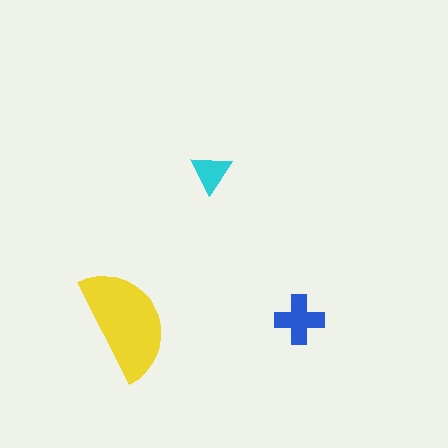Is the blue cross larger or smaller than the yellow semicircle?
Smaller.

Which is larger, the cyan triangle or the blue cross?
The blue cross.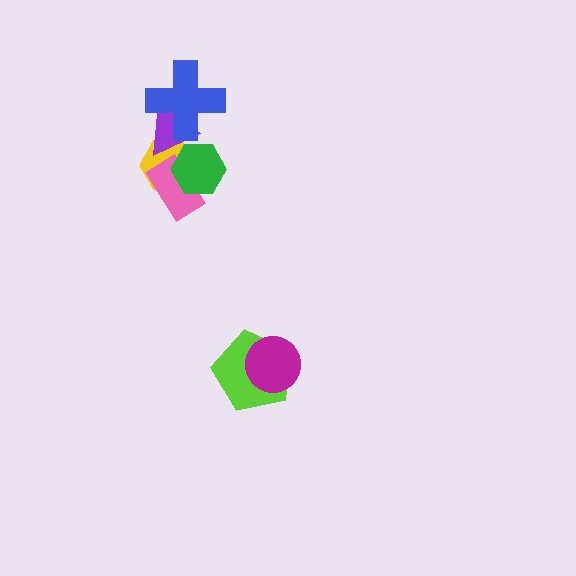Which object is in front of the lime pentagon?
The magenta circle is in front of the lime pentagon.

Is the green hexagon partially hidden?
Yes, it is partially covered by another shape.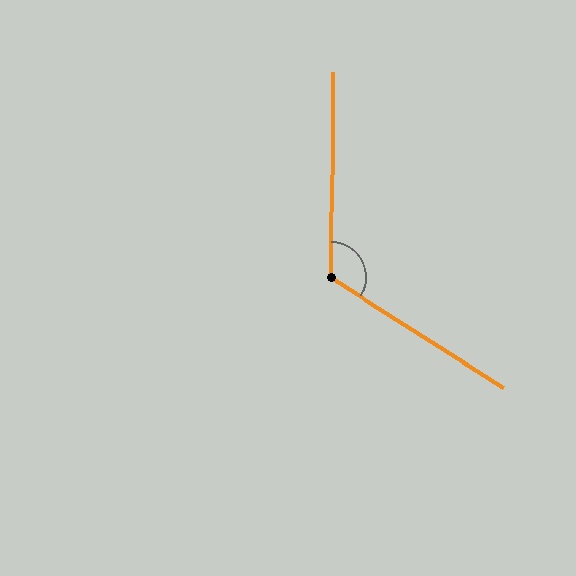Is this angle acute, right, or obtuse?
It is obtuse.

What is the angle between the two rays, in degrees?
Approximately 122 degrees.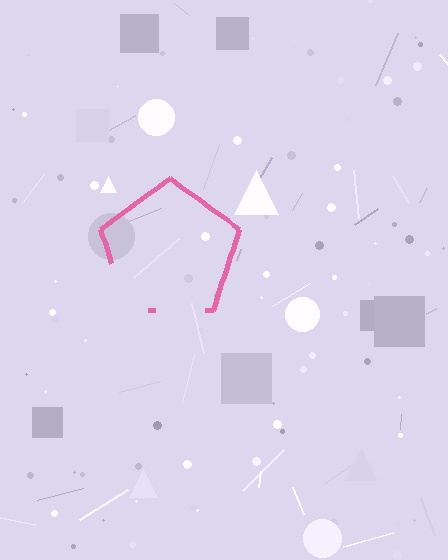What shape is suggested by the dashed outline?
The dashed outline suggests a pentagon.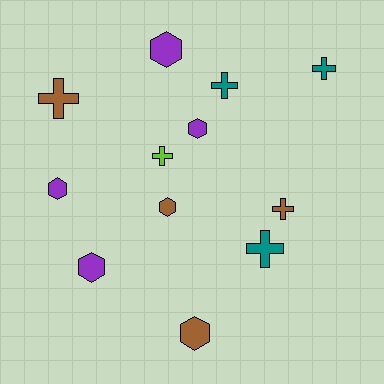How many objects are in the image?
There are 12 objects.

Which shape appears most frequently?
Hexagon, with 6 objects.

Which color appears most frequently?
Brown, with 4 objects.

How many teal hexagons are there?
There are no teal hexagons.